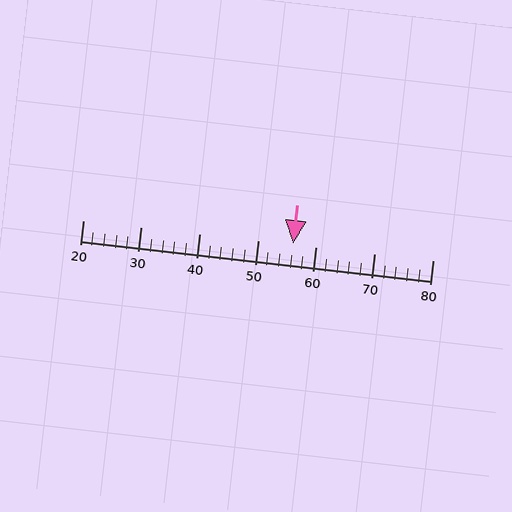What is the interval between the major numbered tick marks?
The major tick marks are spaced 10 units apart.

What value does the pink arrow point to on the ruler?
The pink arrow points to approximately 56.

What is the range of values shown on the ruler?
The ruler shows values from 20 to 80.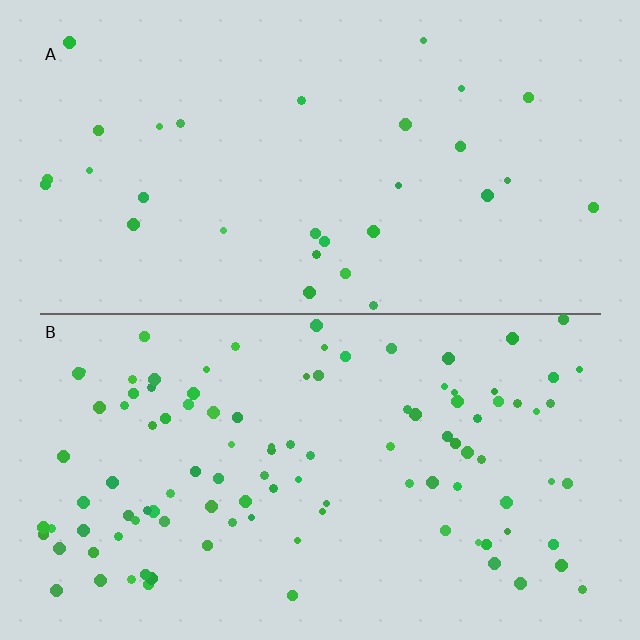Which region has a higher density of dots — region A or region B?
B (the bottom).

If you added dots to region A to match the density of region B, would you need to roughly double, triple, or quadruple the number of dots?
Approximately quadruple.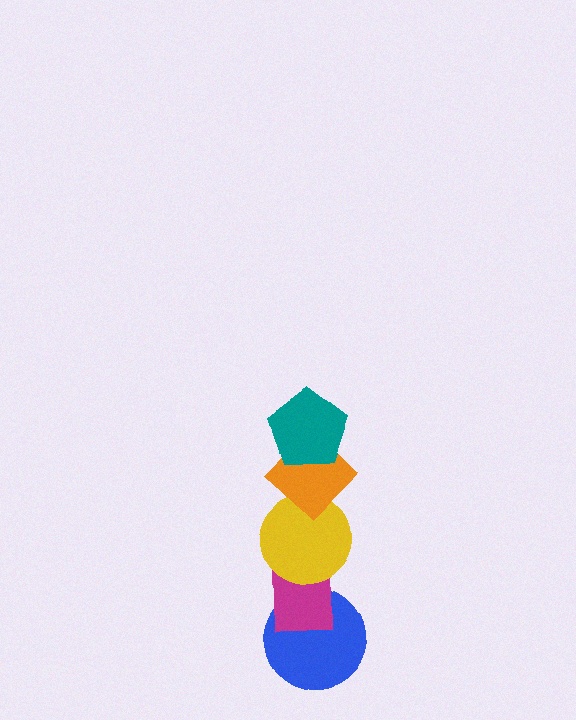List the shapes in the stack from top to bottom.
From top to bottom: the teal pentagon, the orange diamond, the yellow circle, the magenta rectangle, the blue circle.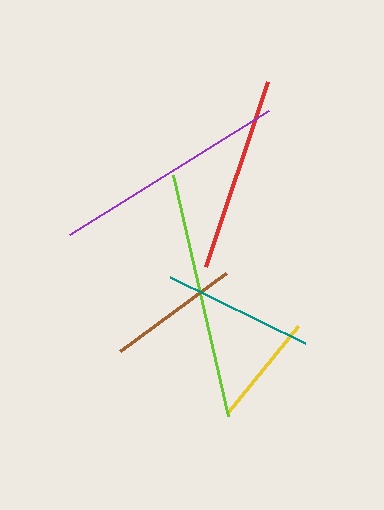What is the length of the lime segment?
The lime segment is approximately 246 pixels long.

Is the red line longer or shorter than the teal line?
The red line is longer than the teal line.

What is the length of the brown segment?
The brown segment is approximately 132 pixels long.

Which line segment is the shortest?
The yellow line is the shortest at approximately 111 pixels.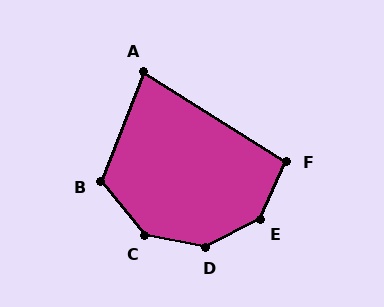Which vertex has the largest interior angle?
D, at approximately 142 degrees.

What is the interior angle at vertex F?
Approximately 98 degrees (obtuse).